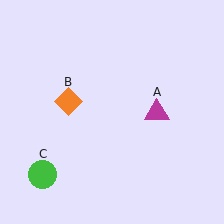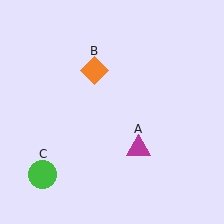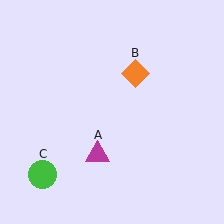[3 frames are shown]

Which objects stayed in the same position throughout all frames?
Green circle (object C) remained stationary.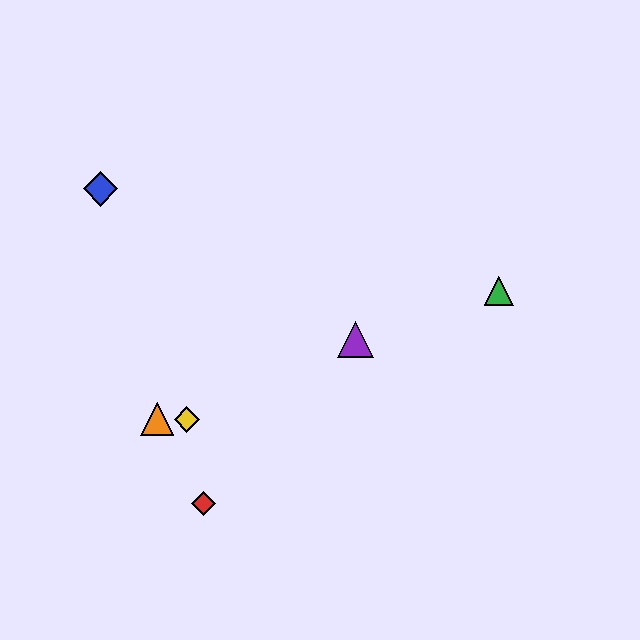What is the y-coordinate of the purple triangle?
The purple triangle is at y≈339.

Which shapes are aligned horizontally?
The yellow diamond, the orange triangle are aligned horizontally.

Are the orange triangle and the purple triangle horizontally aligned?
No, the orange triangle is at y≈419 and the purple triangle is at y≈339.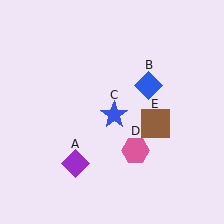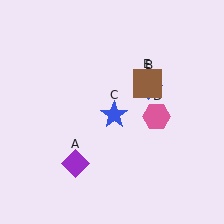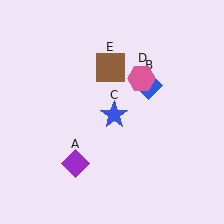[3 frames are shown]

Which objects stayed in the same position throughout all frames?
Purple diamond (object A) and blue diamond (object B) and blue star (object C) remained stationary.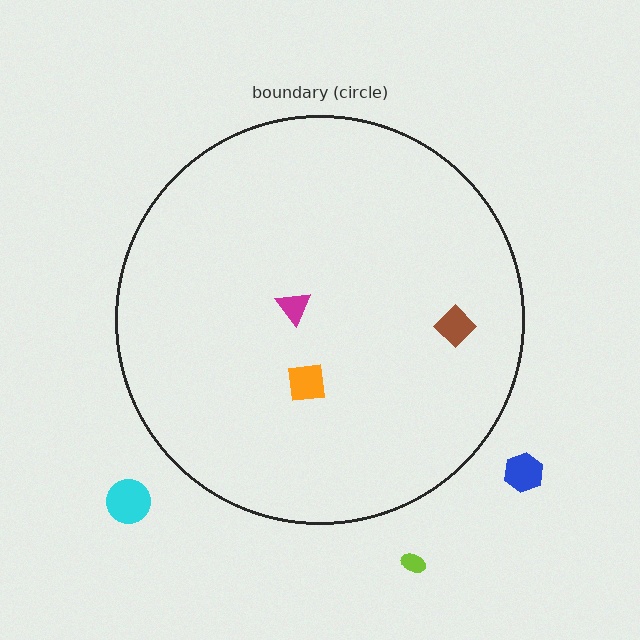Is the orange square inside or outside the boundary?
Inside.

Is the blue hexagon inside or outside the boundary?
Outside.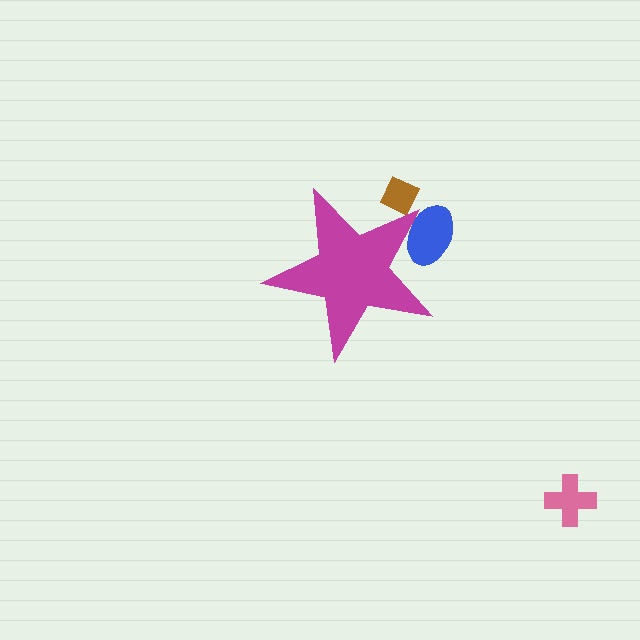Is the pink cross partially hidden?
No, the pink cross is fully visible.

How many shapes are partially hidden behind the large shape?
2 shapes are partially hidden.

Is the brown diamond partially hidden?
Yes, the brown diamond is partially hidden behind the magenta star.